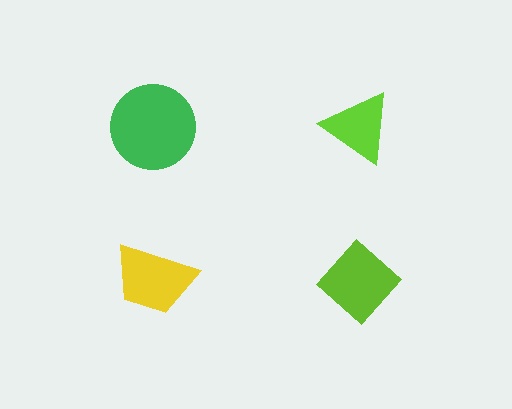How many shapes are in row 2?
2 shapes.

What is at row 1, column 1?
A green circle.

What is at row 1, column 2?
A lime triangle.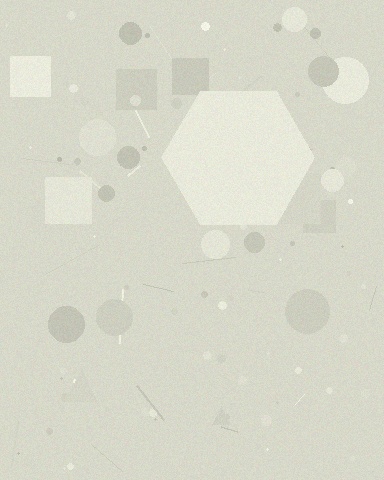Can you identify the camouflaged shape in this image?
The camouflaged shape is a hexagon.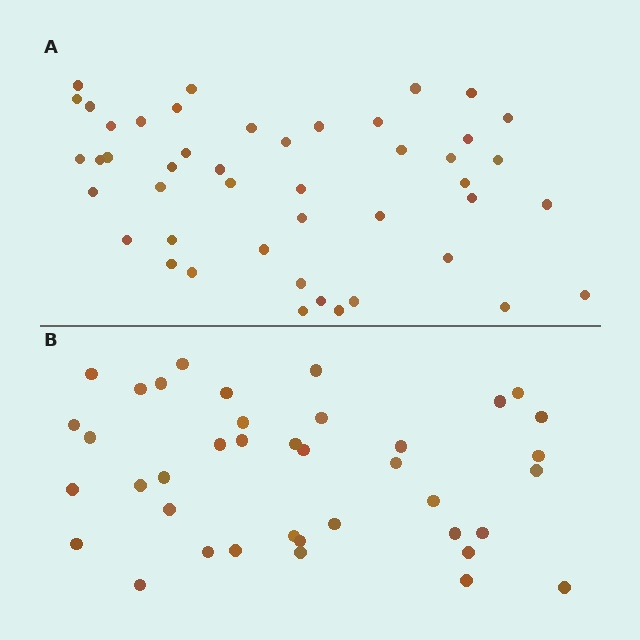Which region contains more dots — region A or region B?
Region A (the top region) has more dots.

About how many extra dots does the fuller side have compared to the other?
Region A has roughly 8 or so more dots than region B.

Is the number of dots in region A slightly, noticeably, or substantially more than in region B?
Region A has only slightly more — the two regions are fairly close. The ratio is roughly 1.2 to 1.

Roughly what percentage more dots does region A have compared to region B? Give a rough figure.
About 20% more.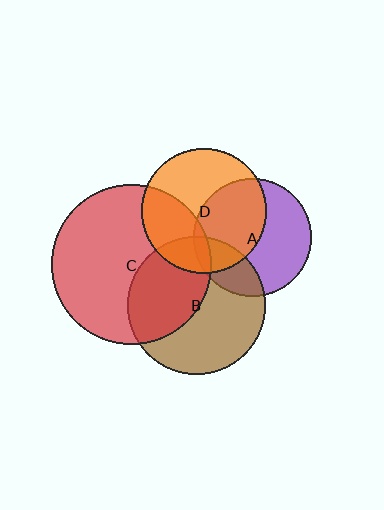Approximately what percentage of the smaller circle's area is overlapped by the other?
Approximately 20%.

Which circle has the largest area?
Circle C (red).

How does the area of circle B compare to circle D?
Approximately 1.2 times.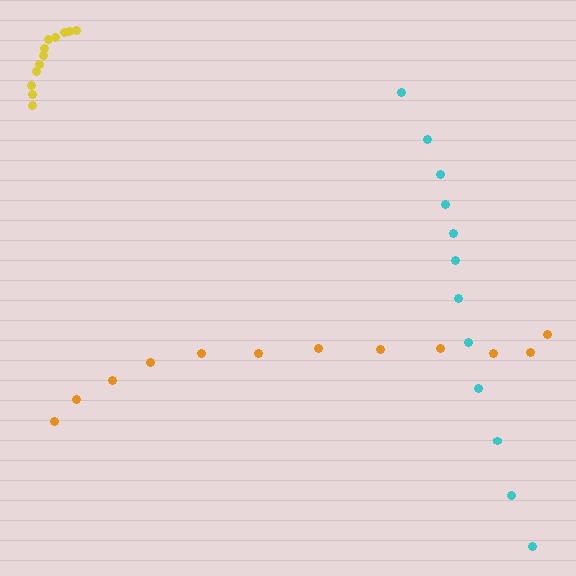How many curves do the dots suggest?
There are 3 distinct paths.